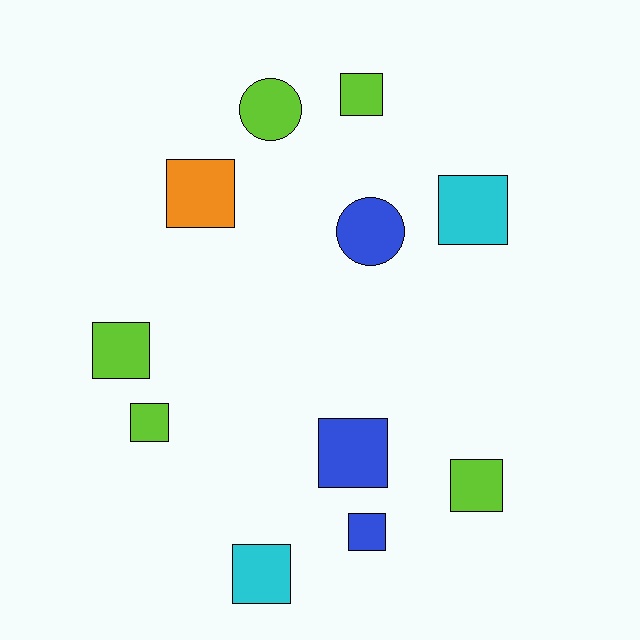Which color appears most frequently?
Lime, with 5 objects.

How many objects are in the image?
There are 11 objects.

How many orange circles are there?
There are no orange circles.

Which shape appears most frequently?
Square, with 9 objects.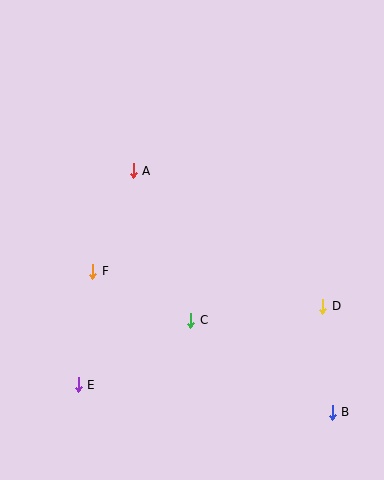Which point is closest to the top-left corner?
Point A is closest to the top-left corner.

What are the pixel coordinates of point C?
Point C is at (191, 320).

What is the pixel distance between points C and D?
The distance between C and D is 133 pixels.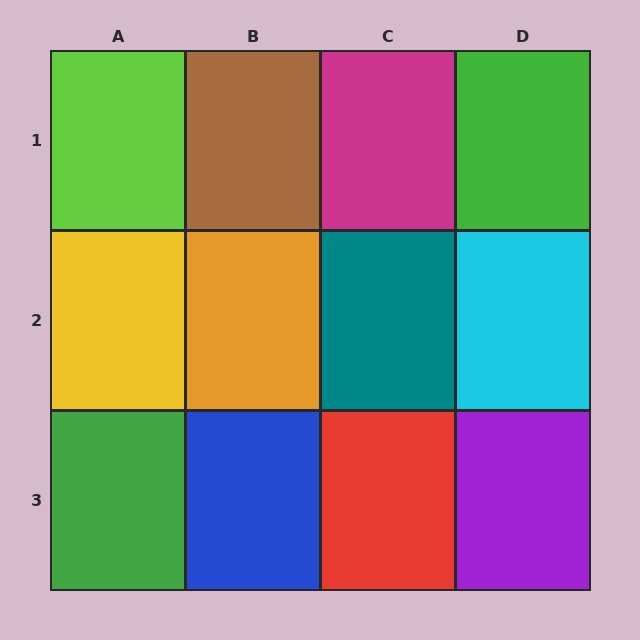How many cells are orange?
1 cell is orange.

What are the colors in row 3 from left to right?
Green, blue, red, purple.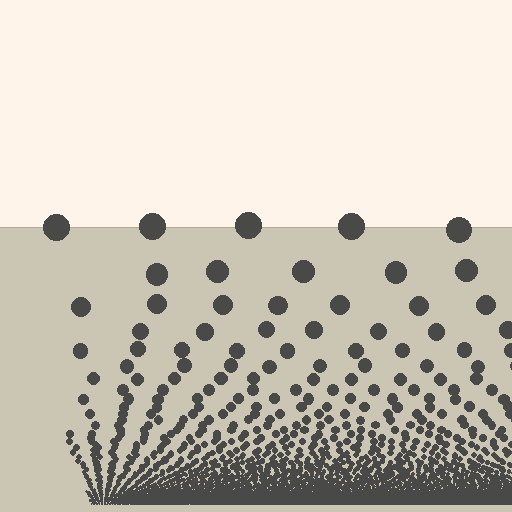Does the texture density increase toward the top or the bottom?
Density increases toward the bottom.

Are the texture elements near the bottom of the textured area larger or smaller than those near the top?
Smaller. The gradient is inverted — elements near the bottom are smaller and denser.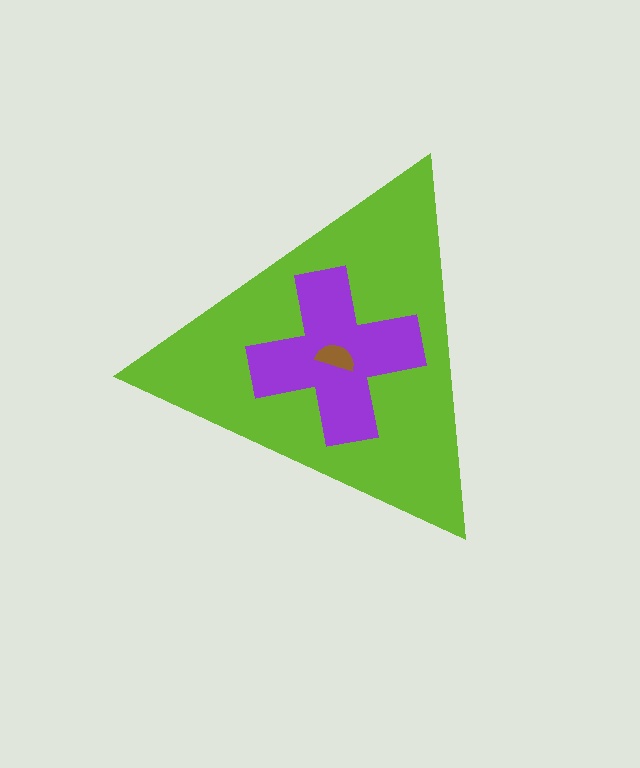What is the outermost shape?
The lime triangle.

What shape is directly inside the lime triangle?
The purple cross.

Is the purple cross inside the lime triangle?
Yes.